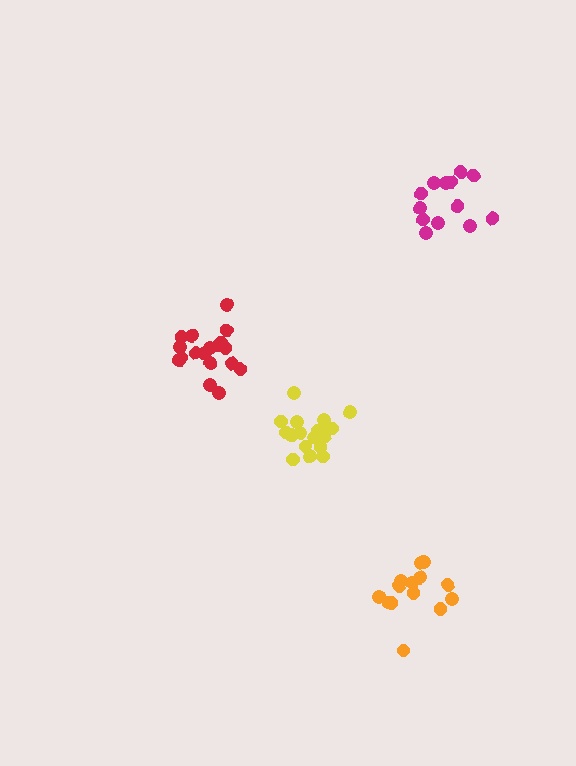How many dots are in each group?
Group 1: 19 dots, Group 2: 13 dots, Group 3: 19 dots, Group 4: 14 dots (65 total).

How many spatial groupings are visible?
There are 4 spatial groupings.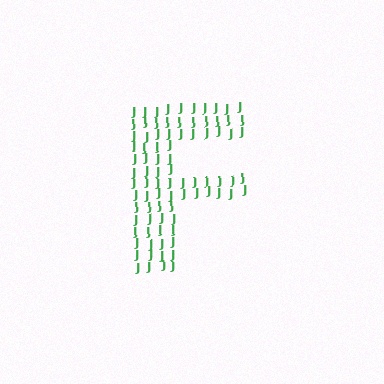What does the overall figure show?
The overall figure shows the letter F.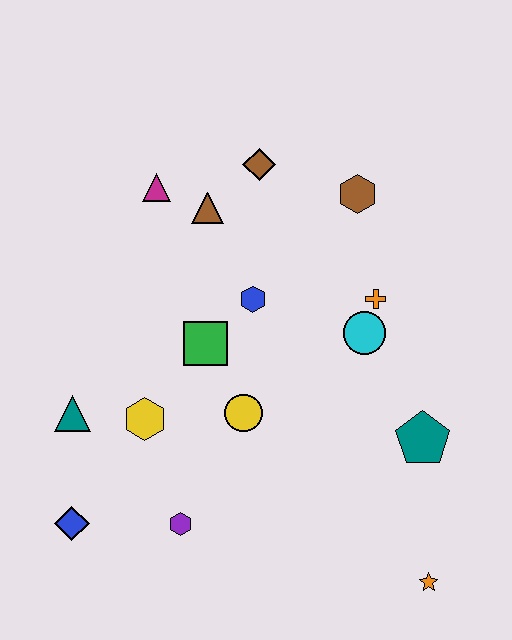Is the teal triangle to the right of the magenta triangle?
No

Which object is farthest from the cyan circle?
The blue diamond is farthest from the cyan circle.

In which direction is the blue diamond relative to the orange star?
The blue diamond is to the left of the orange star.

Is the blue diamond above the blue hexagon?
No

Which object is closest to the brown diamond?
The brown triangle is closest to the brown diamond.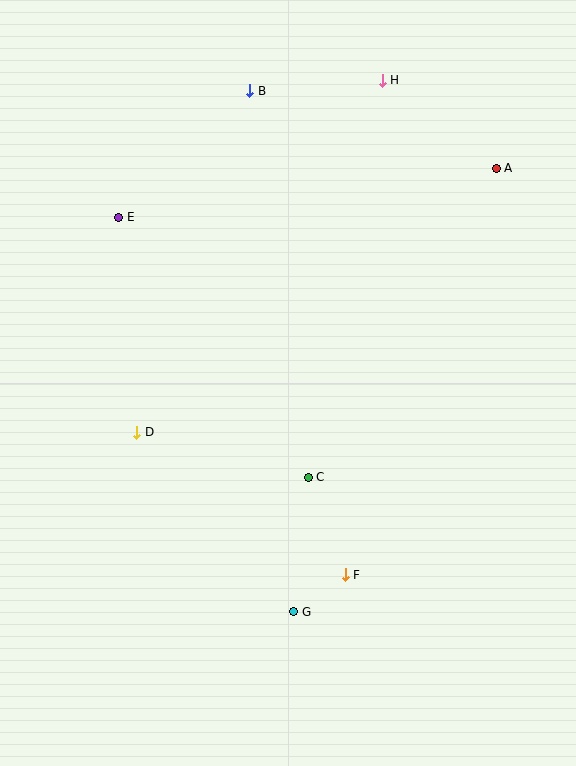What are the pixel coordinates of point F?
Point F is at (345, 575).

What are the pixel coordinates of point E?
Point E is at (119, 217).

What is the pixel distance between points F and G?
The distance between F and G is 63 pixels.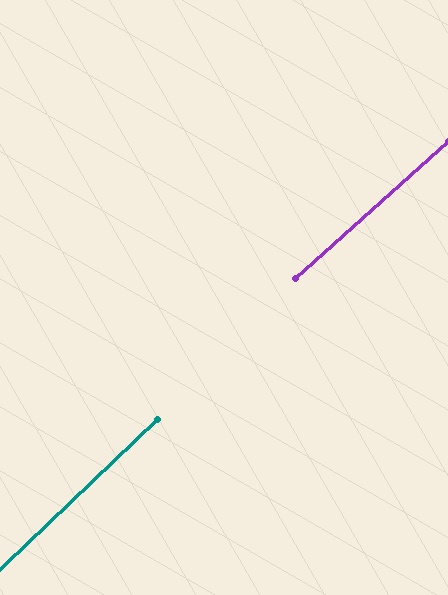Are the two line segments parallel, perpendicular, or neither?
Parallel — their directions differ by only 1.7°.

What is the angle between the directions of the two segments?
Approximately 2 degrees.